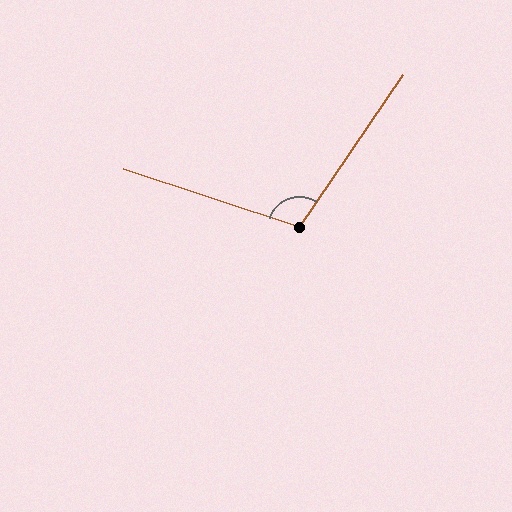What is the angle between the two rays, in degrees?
Approximately 106 degrees.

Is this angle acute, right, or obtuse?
It is obtuse.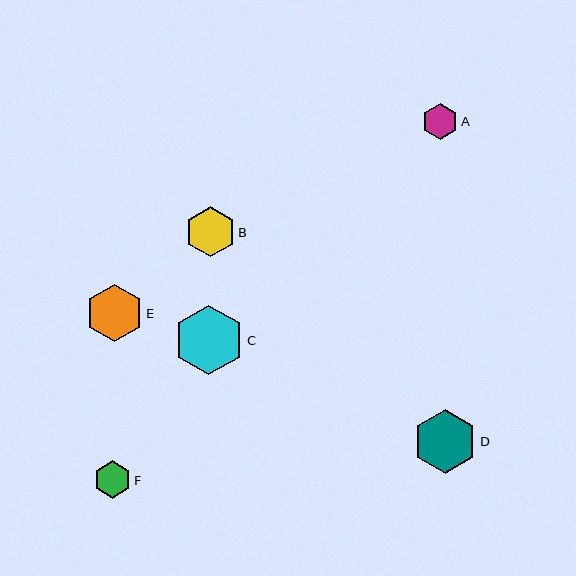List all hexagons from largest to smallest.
From largest to smallest: C, D, E, B, F, A.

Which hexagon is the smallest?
Hexagon A is the smallest with a size of approximately 37 pixels.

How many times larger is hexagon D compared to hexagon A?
Hexagon D is approximately 1.7 times the size of hexagon A.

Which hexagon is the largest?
Hexagon C is the largest with a size of approximately 70 pixels.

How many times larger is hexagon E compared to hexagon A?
Hexagon E is approximately 1.6 times the size of hexagon A.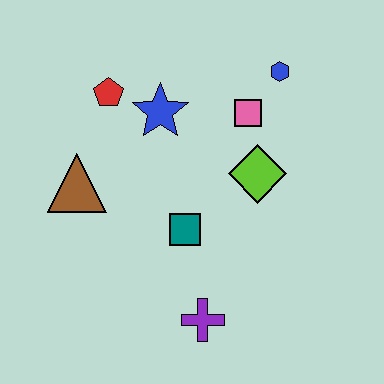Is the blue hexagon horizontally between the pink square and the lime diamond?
No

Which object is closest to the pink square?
The blue hexagon is closest to the pink square.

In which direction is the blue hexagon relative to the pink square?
The blue hexagon is above the pink square.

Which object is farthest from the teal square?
The blue hexagon is farthest from the teal square.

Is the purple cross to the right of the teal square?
Yes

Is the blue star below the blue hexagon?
Yes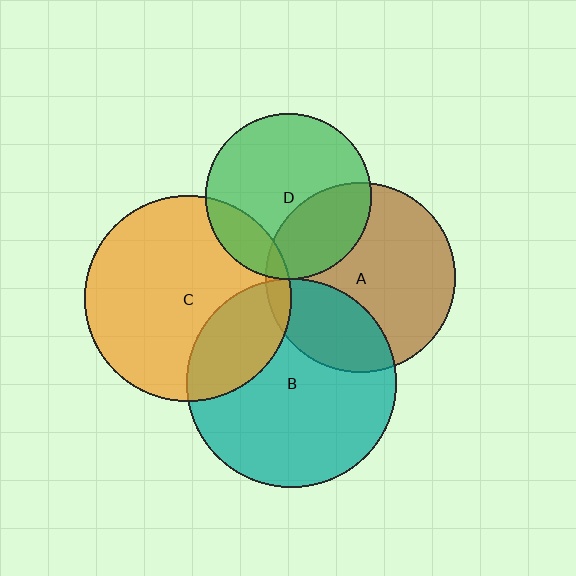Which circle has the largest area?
Circle B (teal).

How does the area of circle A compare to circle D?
Approximately 1.3 times.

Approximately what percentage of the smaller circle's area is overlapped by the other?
Approximately 5%.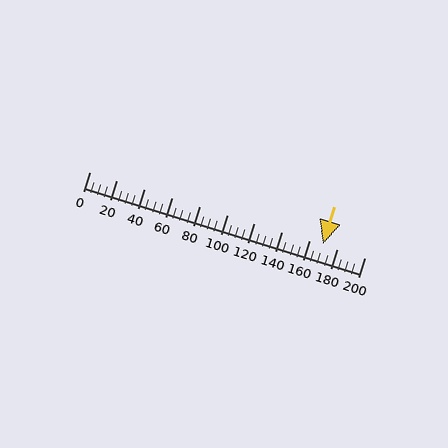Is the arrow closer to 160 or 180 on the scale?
The arrow is closer to 180.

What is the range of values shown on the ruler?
The ruler shows values from 0 to 200.